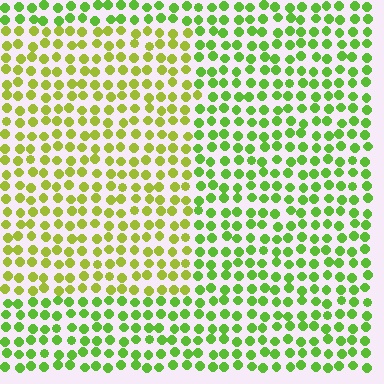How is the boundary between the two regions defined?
The boundary is defined purely by a slight shift in hue (about 29 degrees). Spacing, size, and orientation are identical on both sides.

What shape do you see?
I see a rectangle.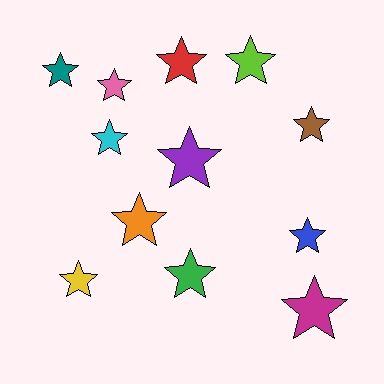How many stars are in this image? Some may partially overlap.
There are 12 stars.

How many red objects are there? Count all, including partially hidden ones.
There is 1 red object.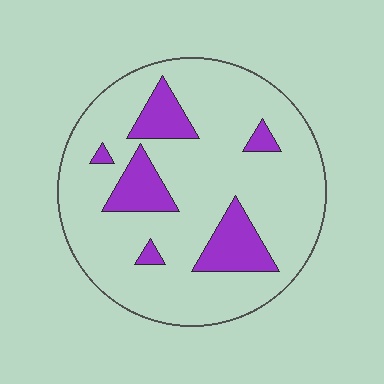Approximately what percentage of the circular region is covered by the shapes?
Approximately 20%.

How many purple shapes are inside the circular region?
6.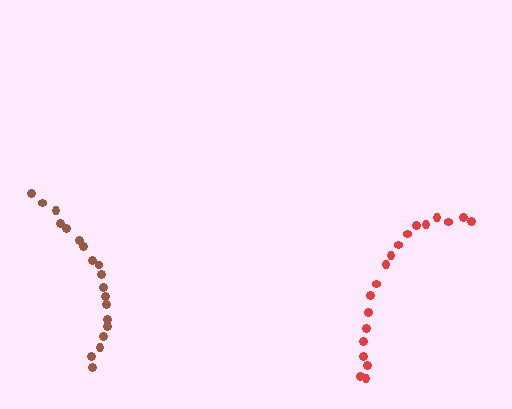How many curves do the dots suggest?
There are 2 distinct paths.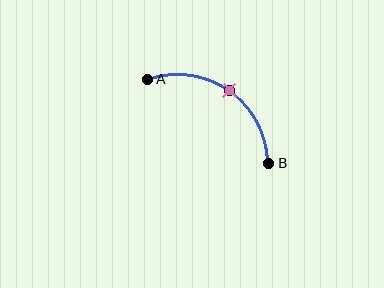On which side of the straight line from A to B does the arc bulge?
The arc bulges above and to the right of the straight line connecting A and B.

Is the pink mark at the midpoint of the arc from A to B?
Yes. The pink mark lies on the arc at equal arc-length from both A and B — it is the arc midpoint.